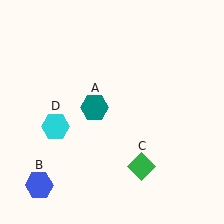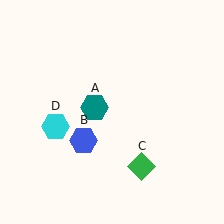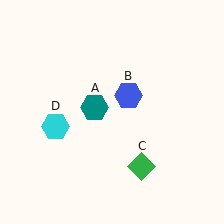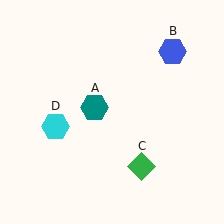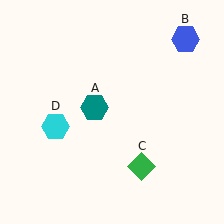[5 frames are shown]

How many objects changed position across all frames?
1 object changed position: blue hexagon (object B).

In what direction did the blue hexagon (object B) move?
The blue hexagon (object B) moved up and to the right.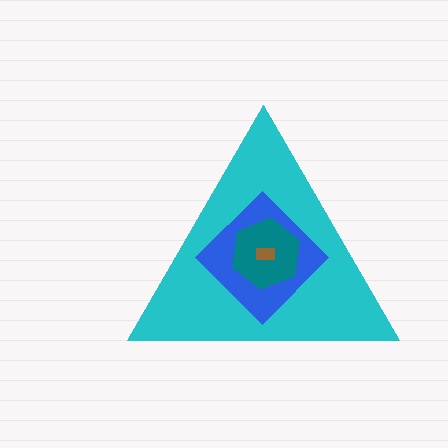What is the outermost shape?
The cyan triangle.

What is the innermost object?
The brown rectangle.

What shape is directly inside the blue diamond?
The teal hexagon.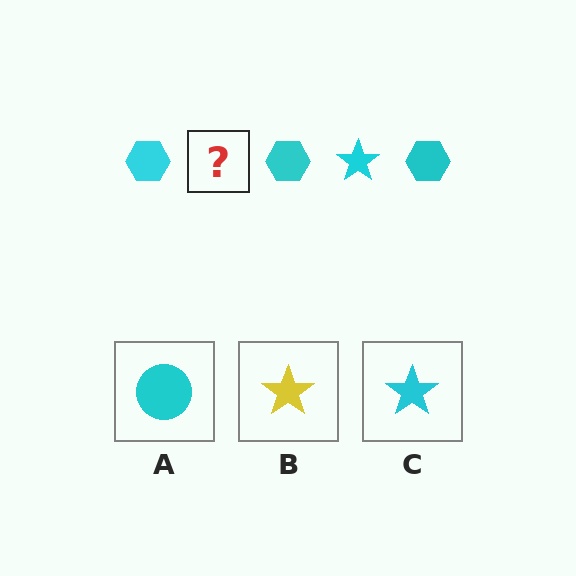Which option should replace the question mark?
Option C.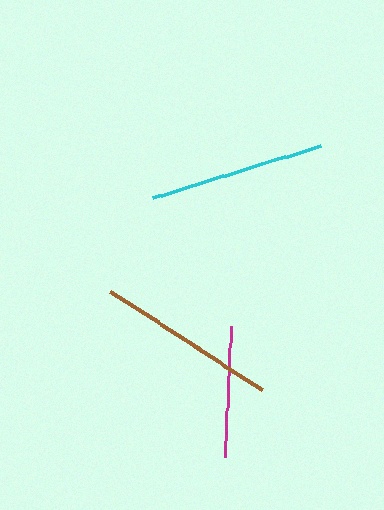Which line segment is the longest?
The brown line is the longest at approximately 180 pixels.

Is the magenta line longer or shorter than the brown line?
The brown line is longer than the magenta line.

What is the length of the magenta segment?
The magenta segment is approximately 132 pixels long.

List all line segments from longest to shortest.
From longest to shortest: brown, cyan, magenta.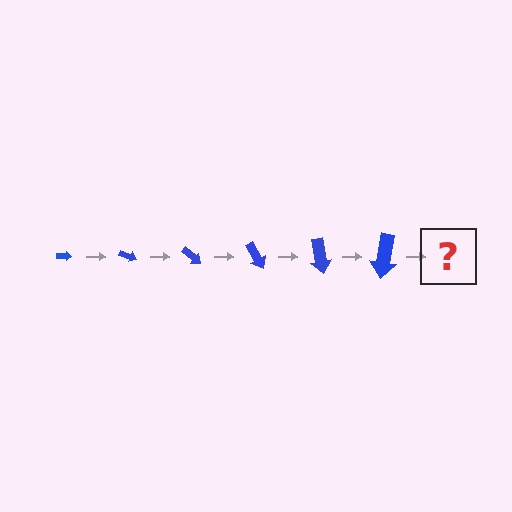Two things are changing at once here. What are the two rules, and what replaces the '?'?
The two rules are that the arrow grows larger each step and it rotates 20 degrees each step. The '?' should be an arrow, larger than the previous one and rotated 120 degrees from the start.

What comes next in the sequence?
The next element should be an arrow, larger than the previous one and rotated 120 degrees from the start.